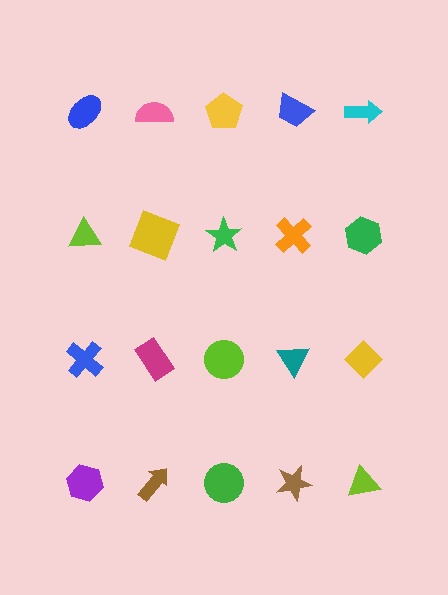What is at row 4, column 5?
A lime triangle.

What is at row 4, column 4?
A brown star.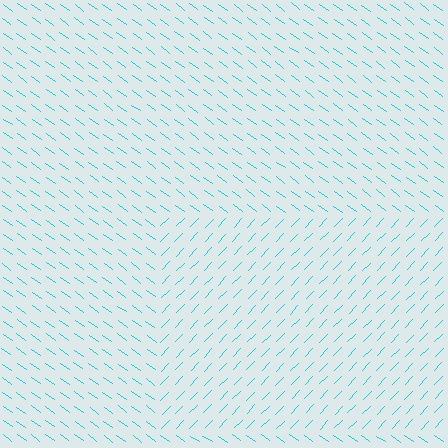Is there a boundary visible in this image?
Yes, there is a texture boundary formed by a change in line orientation.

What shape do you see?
I see a rectangle.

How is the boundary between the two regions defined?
The boundary is defined purely by a change in line orientation (approximately 82 degrees difference). All lines are the same color and thickness.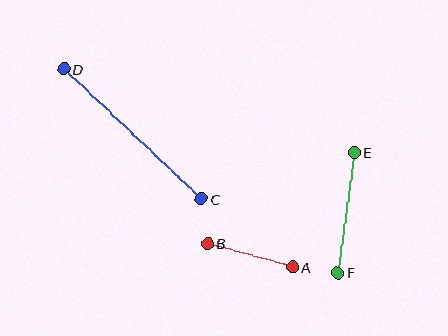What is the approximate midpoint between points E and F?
The midpoint is at approximately (346, 213) pixels.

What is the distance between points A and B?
The distance is approximately 88 pixels.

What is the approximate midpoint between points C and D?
The midpoint is at approximately (133, 134) pixels.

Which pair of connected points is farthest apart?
Points C and D are farthest apart.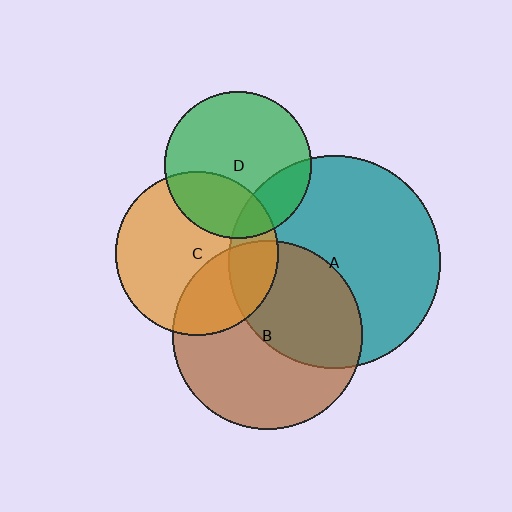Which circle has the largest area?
Circle A (teal).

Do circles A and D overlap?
Yes.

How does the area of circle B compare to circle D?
Approximately 1.7 times.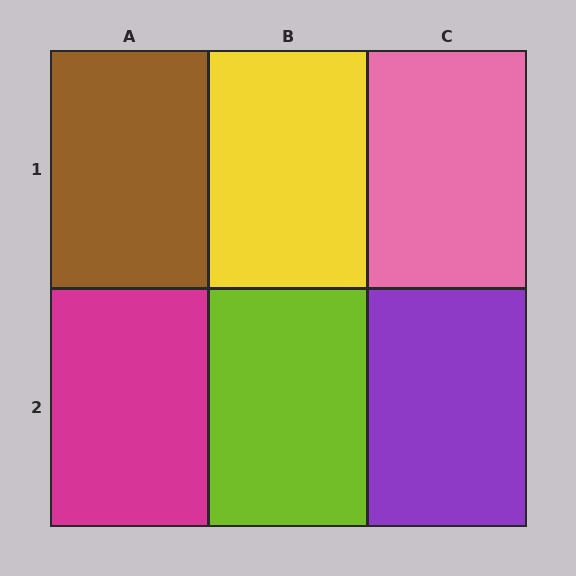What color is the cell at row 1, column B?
Yellow.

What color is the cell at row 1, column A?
Brown.